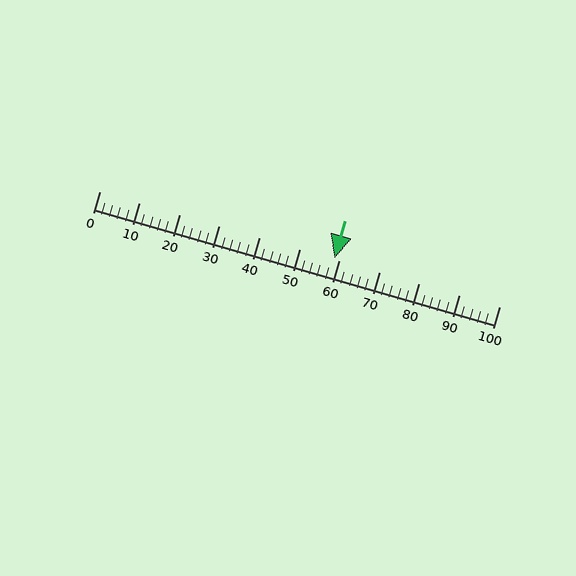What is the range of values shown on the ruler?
The ruler shows values from 0 to 100.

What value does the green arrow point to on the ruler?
The green arrow points to approximately 59.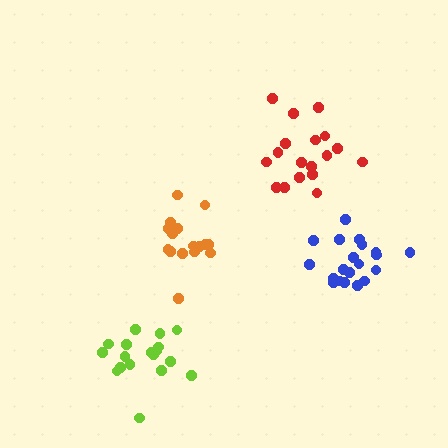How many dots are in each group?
Group 1: 20 dots, Group 2: 16 dots, Group 3: 18 dots, Group 4: 18 dots (72 total).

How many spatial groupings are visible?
There are 4 spatial groupings.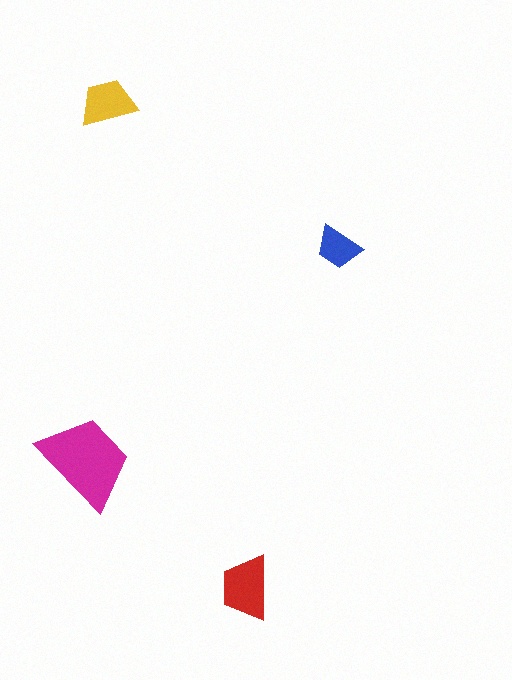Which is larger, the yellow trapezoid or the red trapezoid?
The red one.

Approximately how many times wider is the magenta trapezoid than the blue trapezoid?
About 2 times wider.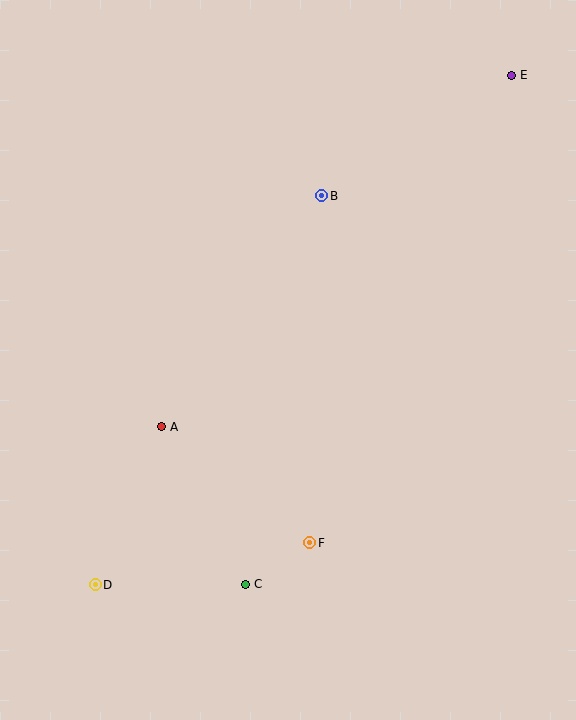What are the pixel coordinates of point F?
Point F is at (310, 543).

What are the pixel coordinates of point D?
Point D is at (95, 585).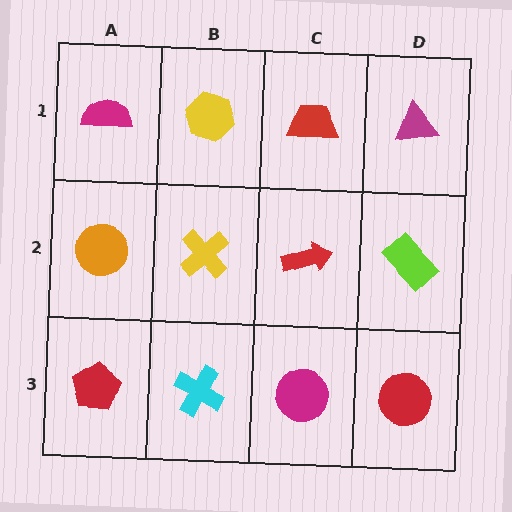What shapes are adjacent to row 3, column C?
A red arrow (row 2, column C), a cyan cross (row 3, column B), a red circle (row 3, column D).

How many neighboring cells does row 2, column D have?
3.